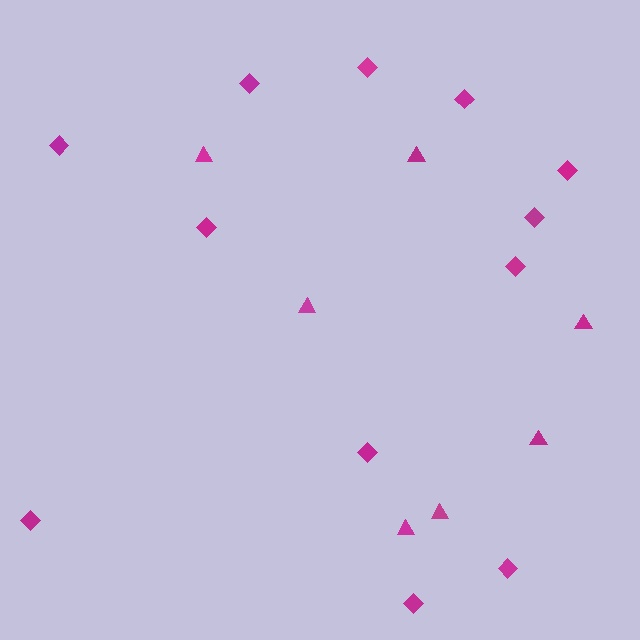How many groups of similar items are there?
There are 2 groups: one group of triangles (7) and one group of diamonds (12).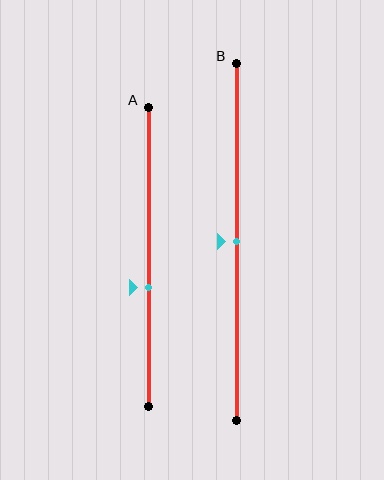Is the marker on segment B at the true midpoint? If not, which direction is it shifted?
Yes, the marker on segment B is at the true midpoint.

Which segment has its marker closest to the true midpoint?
Segment B has its marker closest to the true midpoint.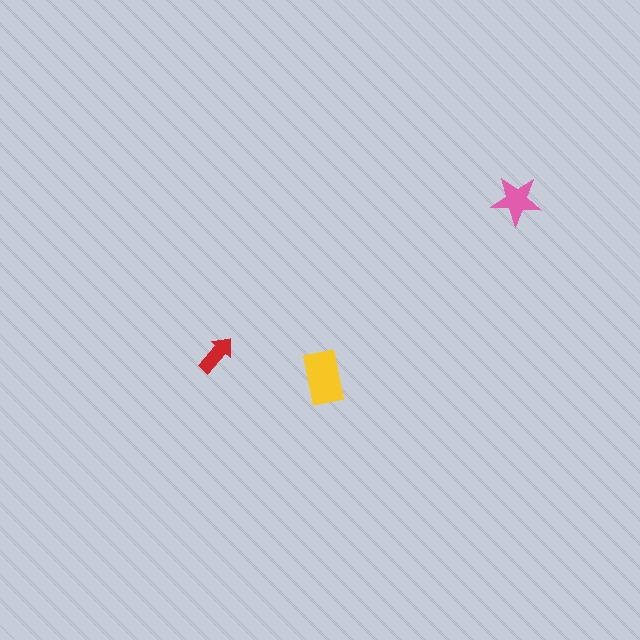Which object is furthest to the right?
The pink star is rightmost.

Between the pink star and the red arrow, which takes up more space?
The pink star.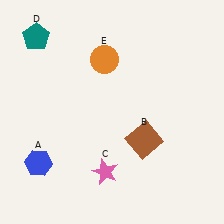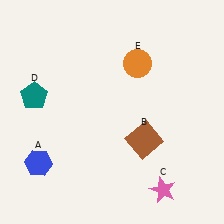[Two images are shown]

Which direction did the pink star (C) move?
The pink star (C) moved right.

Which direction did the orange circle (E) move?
The orange circle (E) moved right.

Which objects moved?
The objects that moved are: the pink star (C), the teal pentagon (D), the orange circle (E).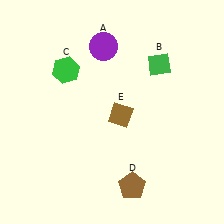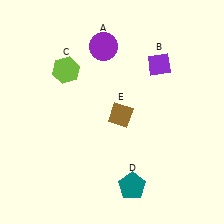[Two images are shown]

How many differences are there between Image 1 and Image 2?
There are 3 differences between the two images.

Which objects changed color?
B changed from green to purple. C changed from green to lime. D changed from brown to teal.